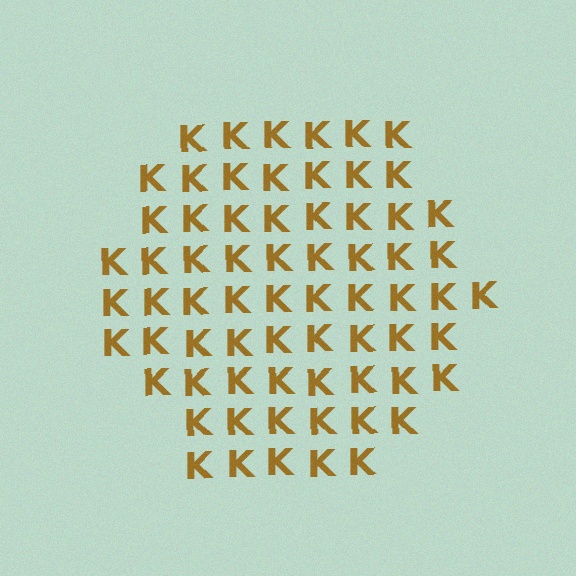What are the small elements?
The small elements are letter K's.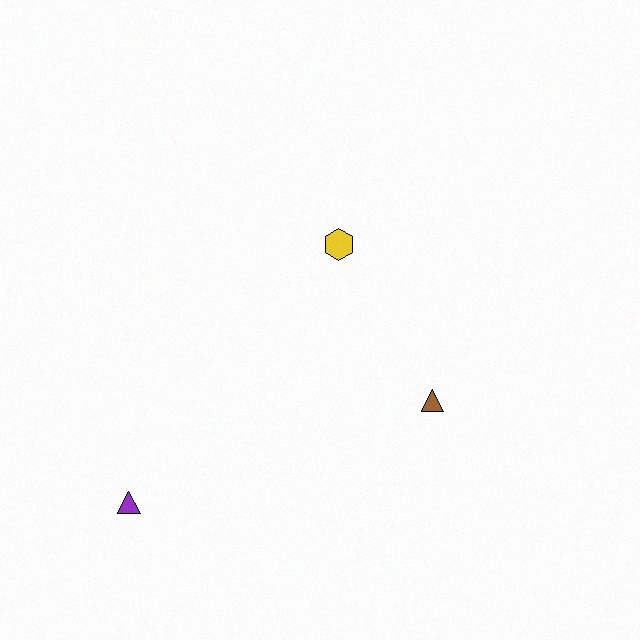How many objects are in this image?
There are 3 objects.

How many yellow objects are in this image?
There is 1 yellow object.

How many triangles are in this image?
There are 2 triangles.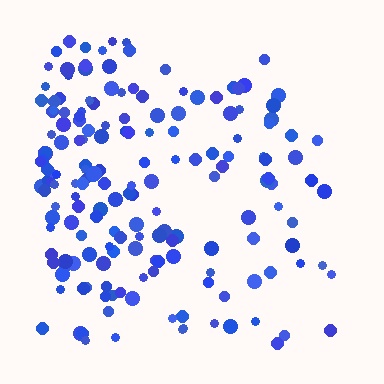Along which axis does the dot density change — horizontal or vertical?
Horizontal.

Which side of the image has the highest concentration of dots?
The left.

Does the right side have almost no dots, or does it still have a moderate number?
Still a moderate number, just noticeably fewer than the left.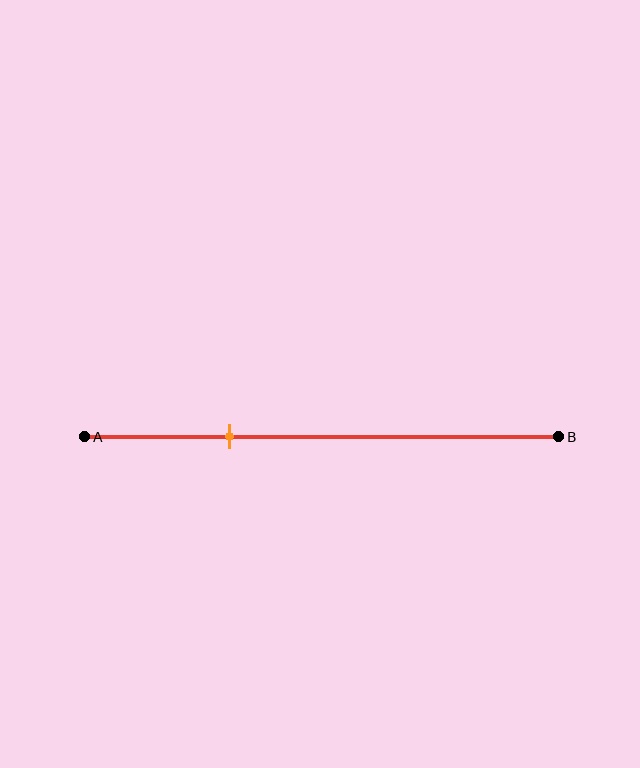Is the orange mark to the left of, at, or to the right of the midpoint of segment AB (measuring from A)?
The orange mark is to the left of the midpoint of segment AB.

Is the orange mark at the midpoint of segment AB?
No, the mark is at about 30% from A, not at the 50% midpoint.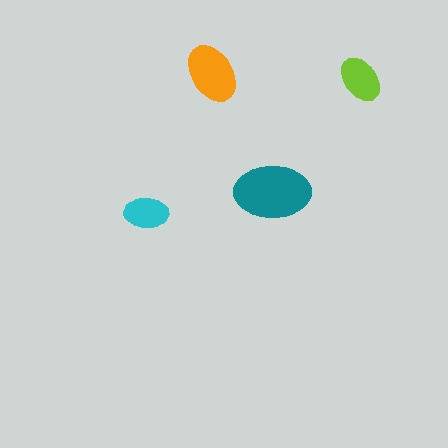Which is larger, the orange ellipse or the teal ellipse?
The teal one.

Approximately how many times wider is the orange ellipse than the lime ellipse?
About 1.5 times wider.